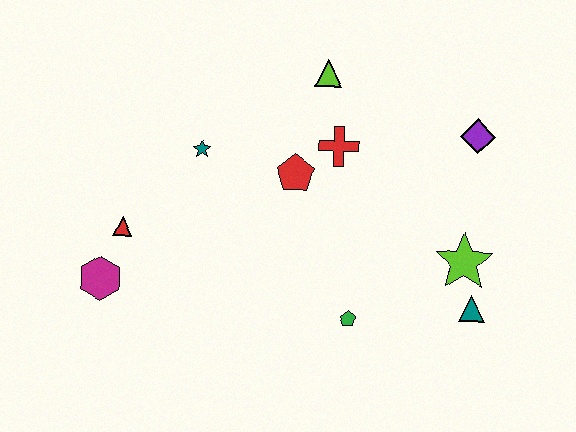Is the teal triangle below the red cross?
Yes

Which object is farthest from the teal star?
The teal triangle is farthest from the teal star.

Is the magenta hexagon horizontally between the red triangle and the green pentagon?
No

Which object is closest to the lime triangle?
The red cross is closest to the lime triangle.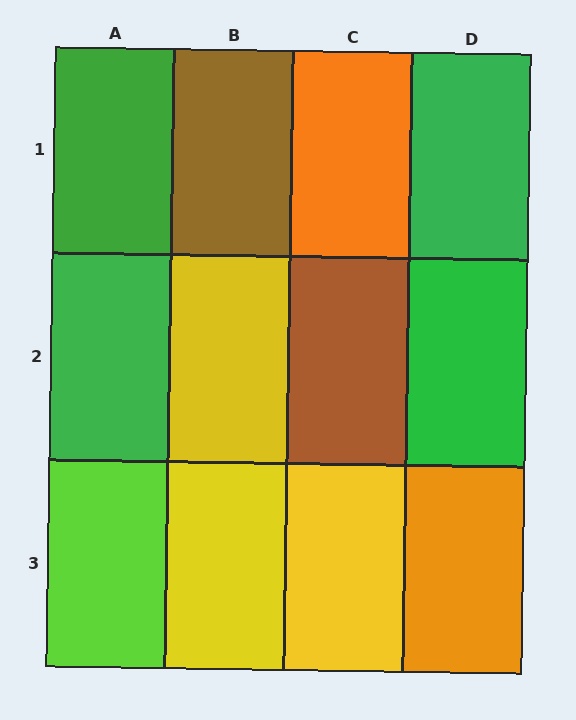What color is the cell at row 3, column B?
Yellow.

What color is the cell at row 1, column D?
Green.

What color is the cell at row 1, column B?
Brown.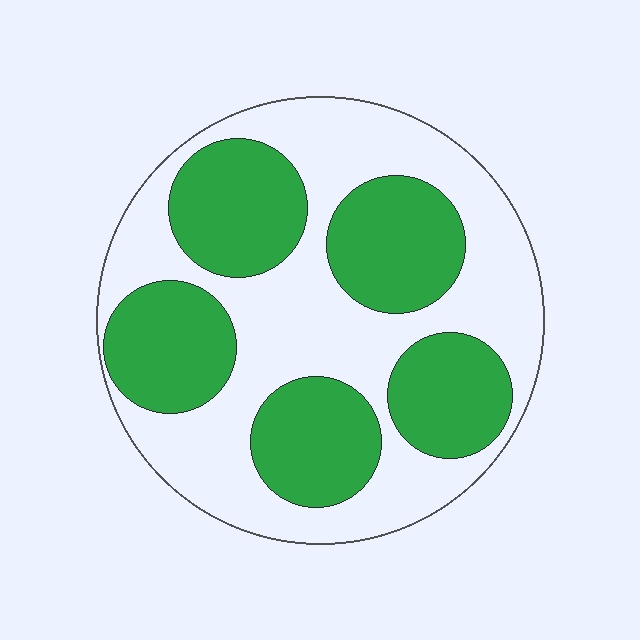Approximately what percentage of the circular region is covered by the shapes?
Approximately 45%.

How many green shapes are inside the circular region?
5.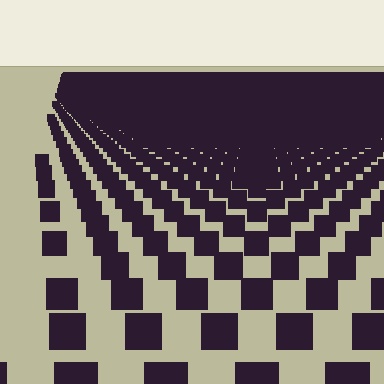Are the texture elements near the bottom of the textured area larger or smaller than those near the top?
Larger. Near the bottom, elements are closer to the viewer and appear at a bigger on-screen size.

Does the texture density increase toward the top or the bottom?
Density increases toward the top.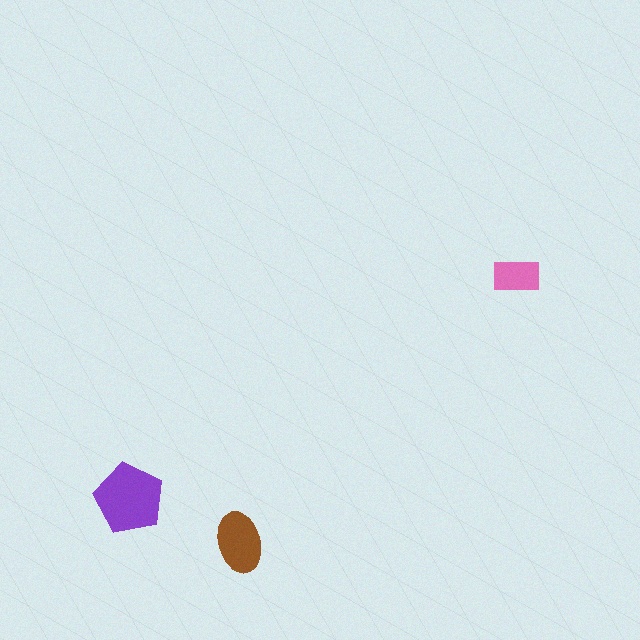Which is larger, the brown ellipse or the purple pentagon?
The purple pentagon.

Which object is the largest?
The purple pentagon.